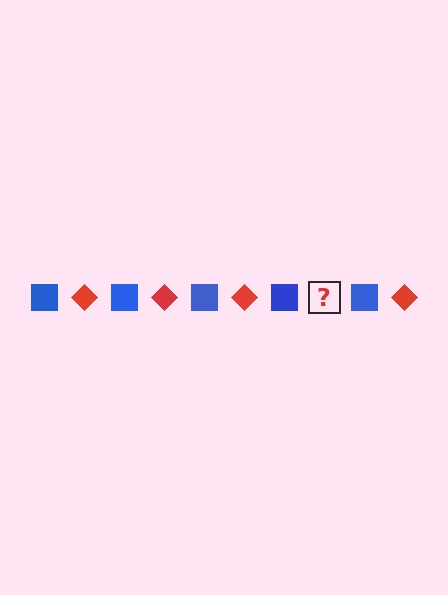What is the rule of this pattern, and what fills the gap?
The rule is that the pattern alternates between blue square and red diamond. The gap should be filled with a red diamond.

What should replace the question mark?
The question mark should be replaced with a red diamond.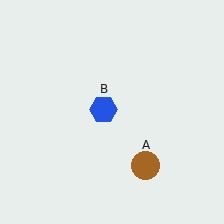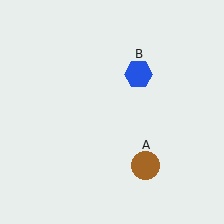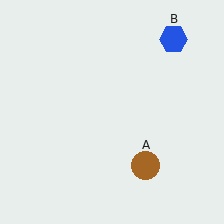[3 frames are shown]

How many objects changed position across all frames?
1 object changed position: blue hexagon (object B).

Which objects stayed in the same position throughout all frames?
Brown circle (object A) remained stationary.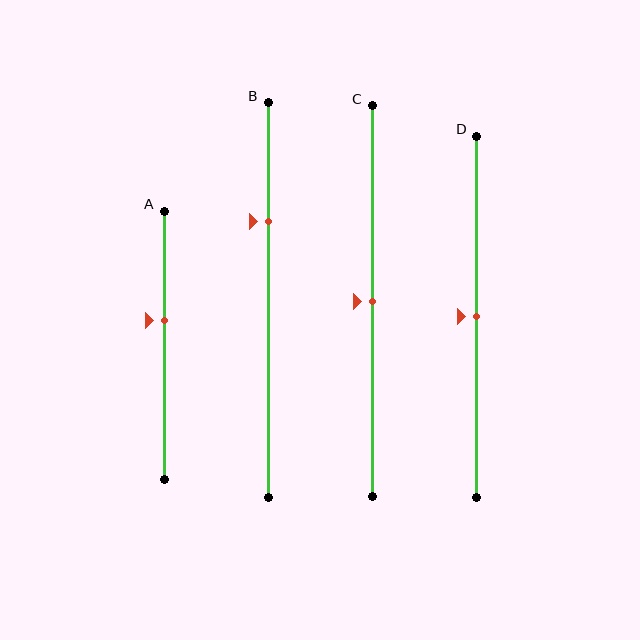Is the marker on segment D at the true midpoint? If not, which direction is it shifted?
Yes, the marker on segment D is at the true midpoint.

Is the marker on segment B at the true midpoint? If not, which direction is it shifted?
No, the marker on segment B is shifted upward by about 20% of the segment length.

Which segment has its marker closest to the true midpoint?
Segment C has its marker closest to the true midpoint.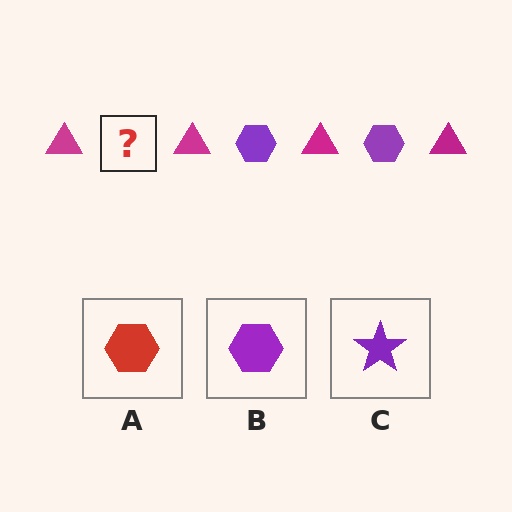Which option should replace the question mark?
Option B.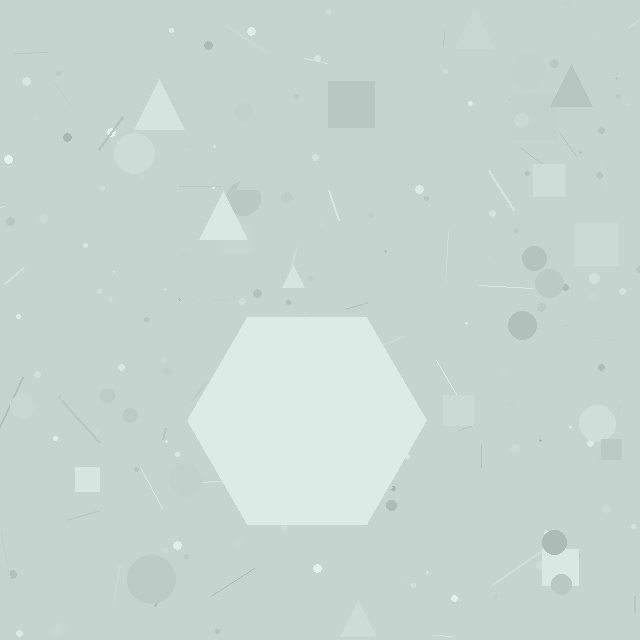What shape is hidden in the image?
A hexagon is hidden in the image.